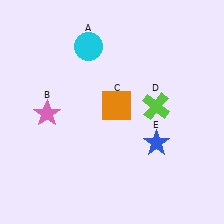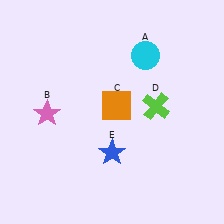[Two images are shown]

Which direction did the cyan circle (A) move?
The cyan circle (A) moved right.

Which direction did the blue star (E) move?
The blue star (E) moved left.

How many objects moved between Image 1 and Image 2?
2 objects moved between the two images.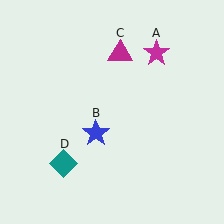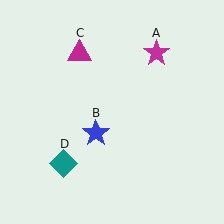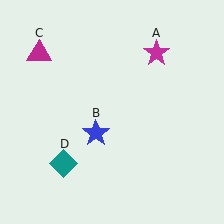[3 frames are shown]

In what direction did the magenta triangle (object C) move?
The magenta triangle (object C) moved left.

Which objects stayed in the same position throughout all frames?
Magenta star (object A) and blue star (object B) and teal diamond (object D) remained stationary.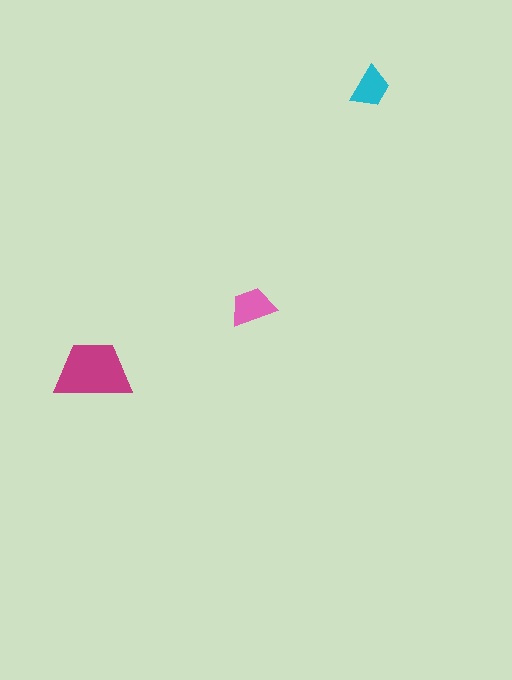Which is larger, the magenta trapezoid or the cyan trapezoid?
The magenta one.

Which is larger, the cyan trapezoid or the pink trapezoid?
The pink one.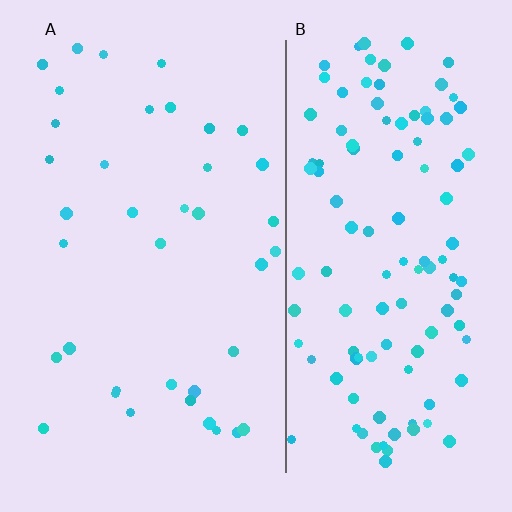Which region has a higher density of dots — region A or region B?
B (the right).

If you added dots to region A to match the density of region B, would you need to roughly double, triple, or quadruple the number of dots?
Approximately triple.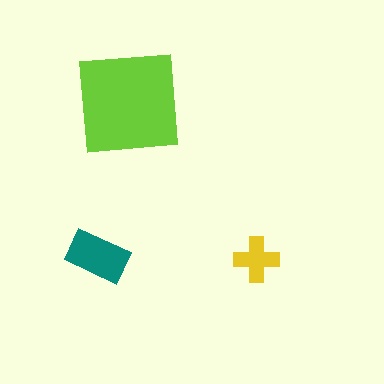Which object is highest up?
The lime square is topmost.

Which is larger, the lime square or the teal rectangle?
The lime square.